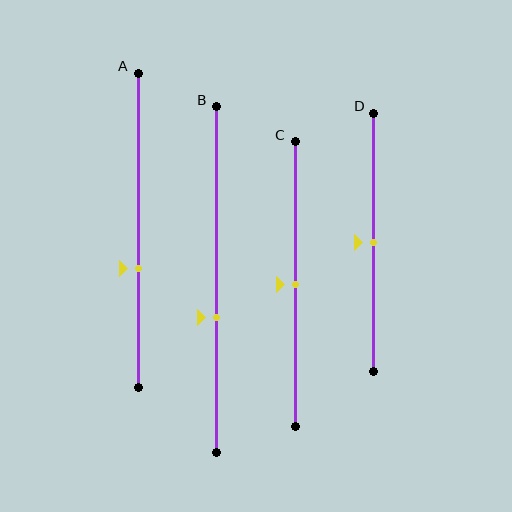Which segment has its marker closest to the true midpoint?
Segment C has its marker closest to the true midpoint.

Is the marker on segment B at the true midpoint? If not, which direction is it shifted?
No, the marker on segment B is shifted downward by about 11% of the segment length.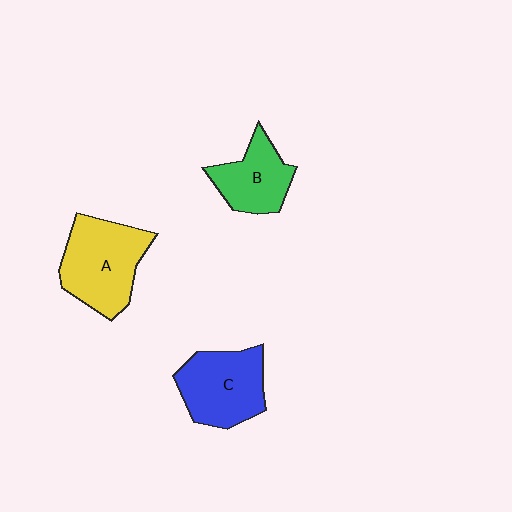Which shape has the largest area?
Shape A (yellow).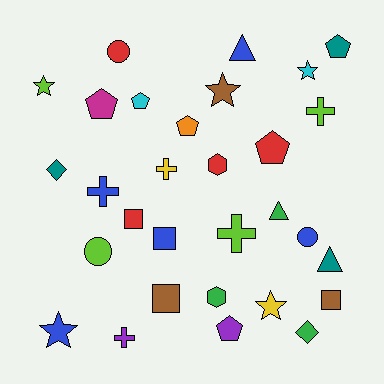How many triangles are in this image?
There are 3 triangles.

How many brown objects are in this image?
There are 3 brown objects.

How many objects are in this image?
There are 30 objects.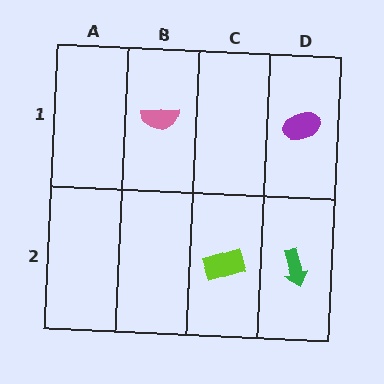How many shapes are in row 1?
2 shapes.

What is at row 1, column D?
A purple ellipse.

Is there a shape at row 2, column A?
No, that cell is empty.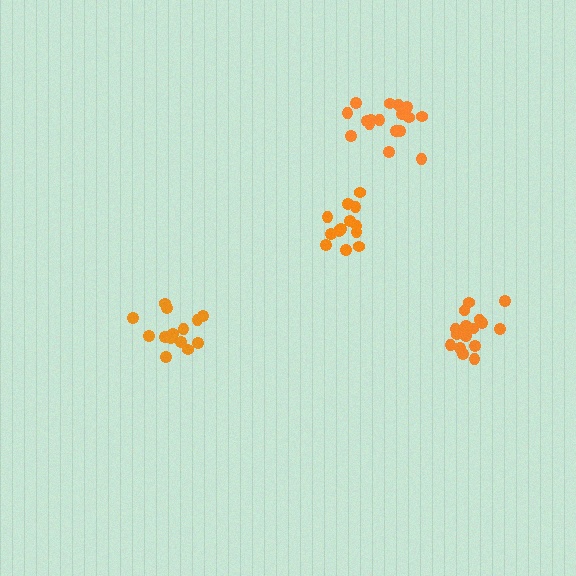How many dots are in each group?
Group 1: 17 dots, Group 2: 13 dots, Group 3: 17 dots, Group 4: 15 dots (62 total).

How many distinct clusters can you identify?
There are 4 distinct clusters.